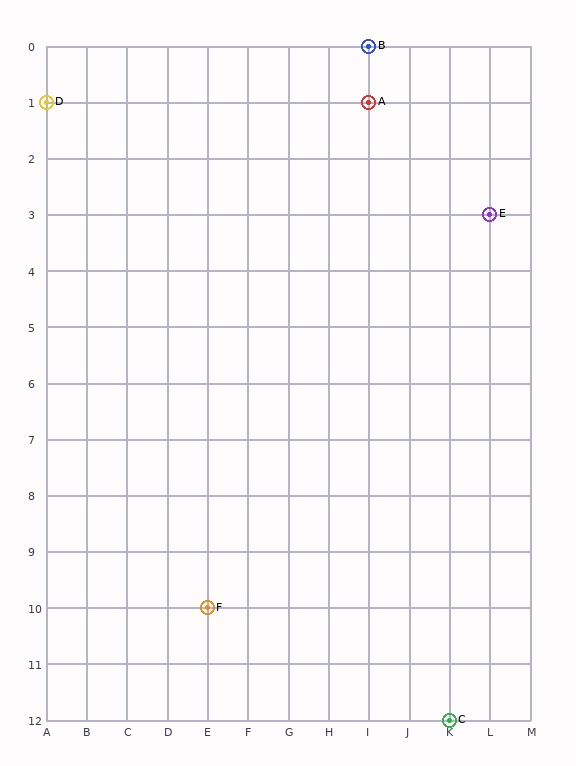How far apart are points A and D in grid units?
Points A and D are 8 columns apart.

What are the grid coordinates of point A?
Point A is at grid coordinates (I, 1).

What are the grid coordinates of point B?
Point B is at grid coordinates (I, 0).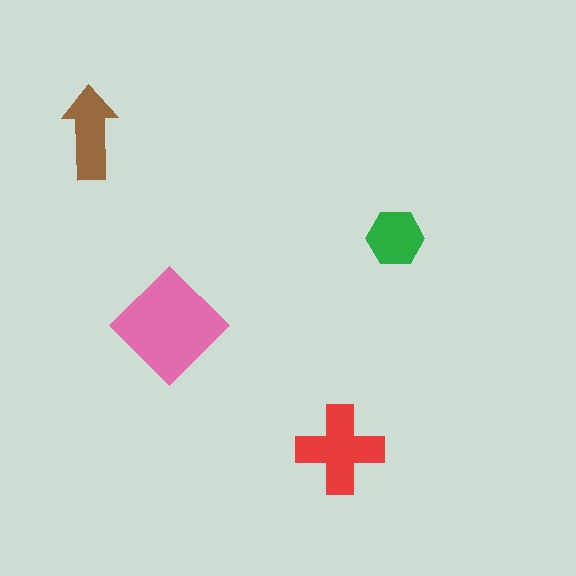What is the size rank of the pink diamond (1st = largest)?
1st.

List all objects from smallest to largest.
The green hexagon, the brown arrow, the red cross, the pink diamond.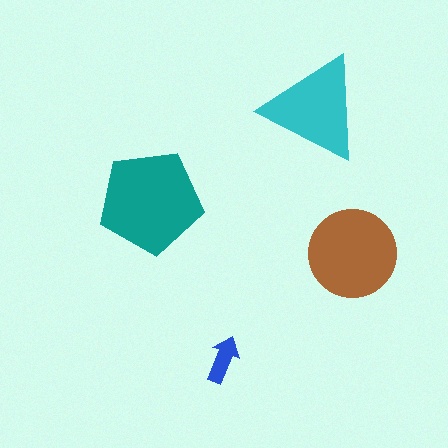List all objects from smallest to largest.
The blue arrow, the cyan triangle, the brown circle, the teal pentagon.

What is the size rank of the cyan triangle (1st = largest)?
3rd.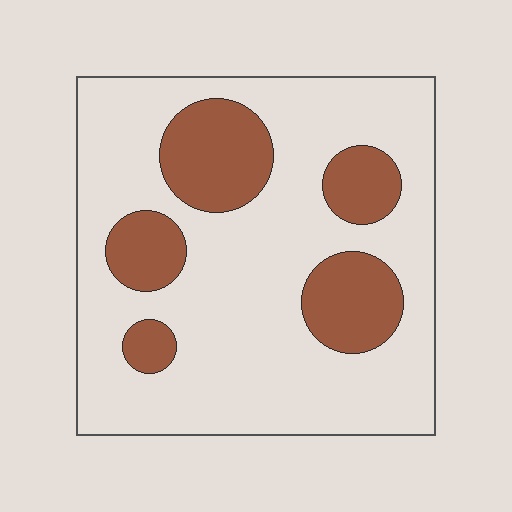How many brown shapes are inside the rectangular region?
5.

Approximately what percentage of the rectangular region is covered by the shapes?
Approximately 25%.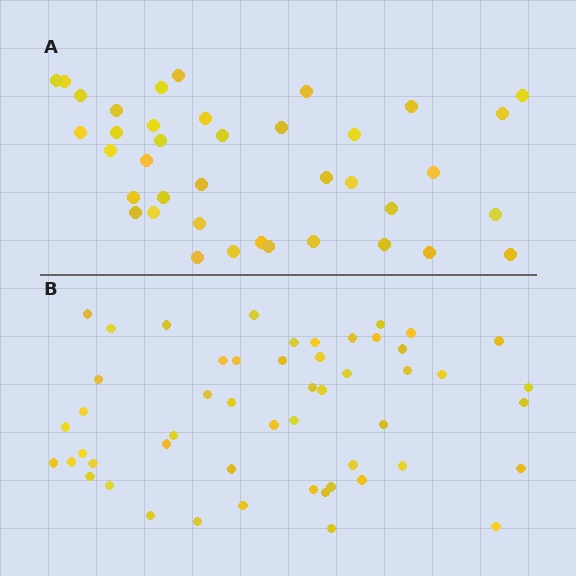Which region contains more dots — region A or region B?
Region B (the bottom region) has more dots.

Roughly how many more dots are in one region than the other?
Region B has approximately 15 more dots than region A.